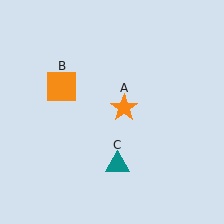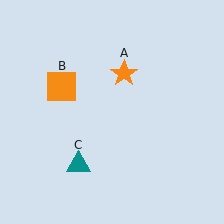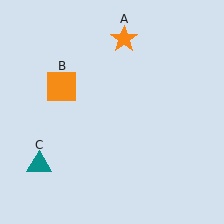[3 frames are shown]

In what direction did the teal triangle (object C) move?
The teal triangle (object C) moved left.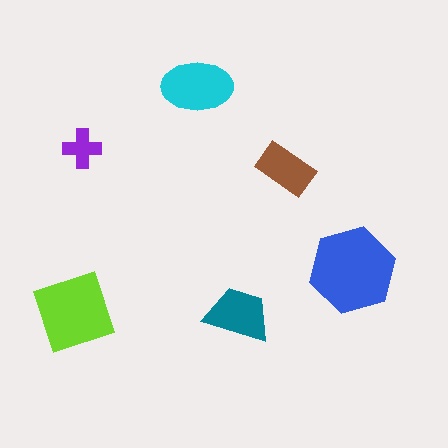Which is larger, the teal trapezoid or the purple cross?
The teal trapezoid.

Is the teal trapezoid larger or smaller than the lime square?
Smaller.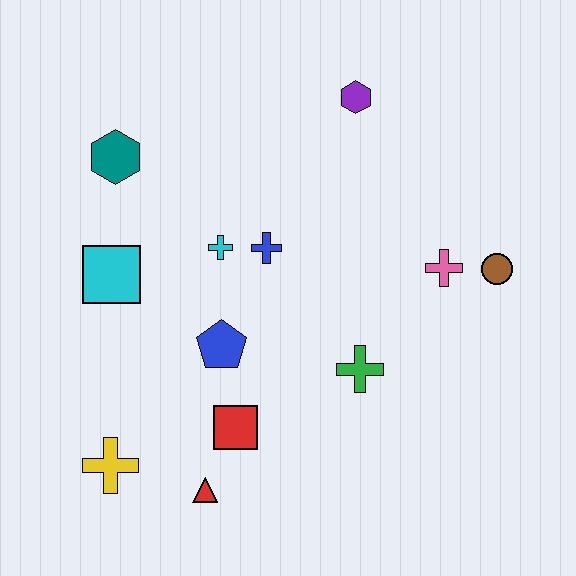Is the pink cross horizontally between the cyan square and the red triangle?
No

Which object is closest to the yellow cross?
The red triangle is closest to the yellow cross.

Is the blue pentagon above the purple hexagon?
No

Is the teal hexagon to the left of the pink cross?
Yes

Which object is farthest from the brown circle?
The yellow cross is farthest from the brown circle.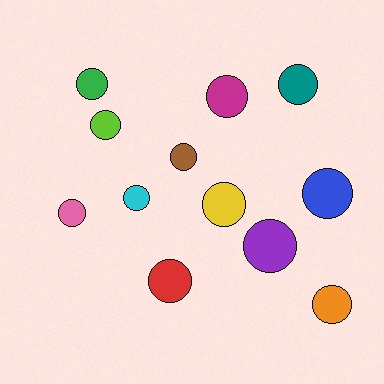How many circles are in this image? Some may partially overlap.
There are 12 circles.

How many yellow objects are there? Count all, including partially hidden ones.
There is 1 yellow object.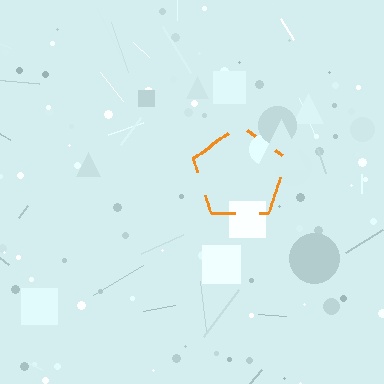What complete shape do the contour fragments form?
The contour fragments form a pentagon.